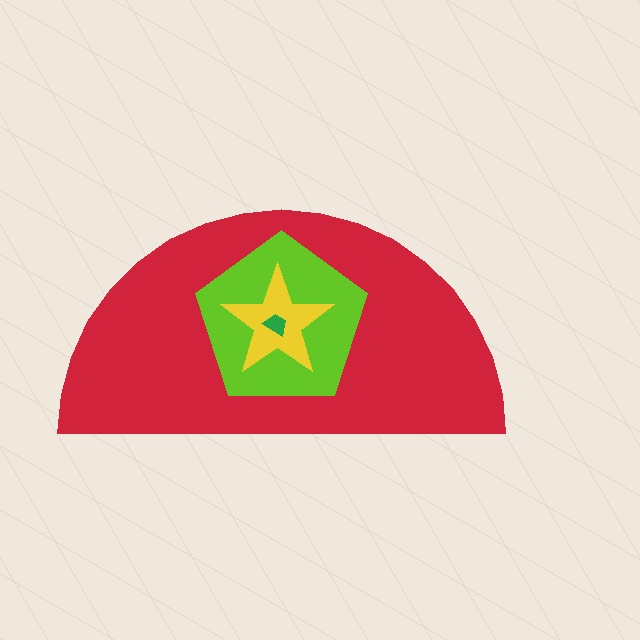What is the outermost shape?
The red semicircle.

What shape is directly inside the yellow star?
The green trapezoid.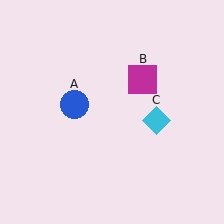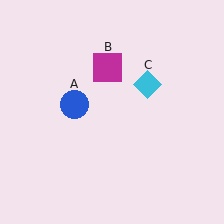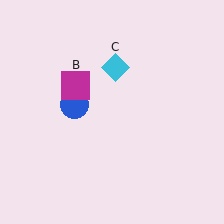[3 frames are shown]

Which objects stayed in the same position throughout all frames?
Blue circle (object A) remained stationary.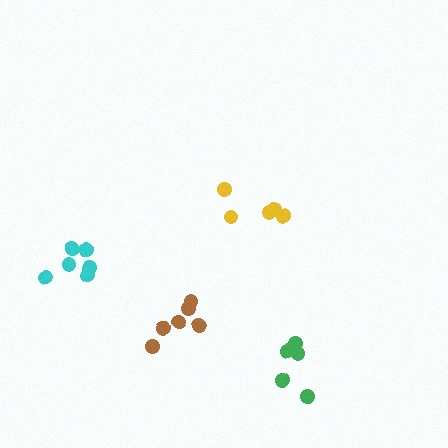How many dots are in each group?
Group 1: 5 dots, Group 2: 6 dots, Group 3: 5 dots, Group 4: 6 dots (22 total).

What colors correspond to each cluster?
The clusters are colored: yellow, brown, green, cyan.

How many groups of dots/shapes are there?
There are 4 groups.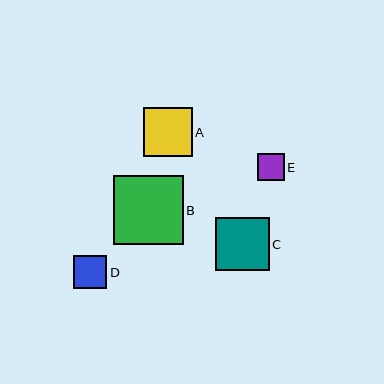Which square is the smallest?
Square E is the smallest with a size of approximately 26 pixels.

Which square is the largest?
Square B is the largest with a size of approximately 69 pixels.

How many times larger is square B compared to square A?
Square B is approximately 1.4 times the size of square A.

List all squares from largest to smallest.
From largest to smallest: B, C, A, D, E.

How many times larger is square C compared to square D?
Square C is approximately 1.6 times the size of square D.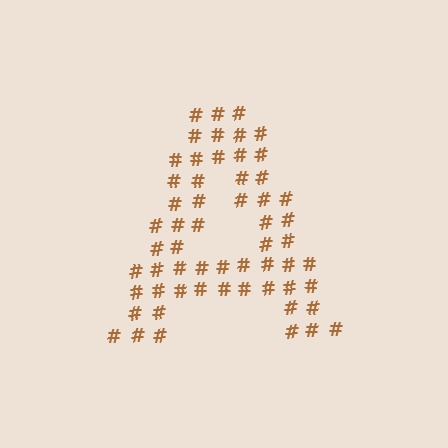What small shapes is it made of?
It is made of small hash symbols.